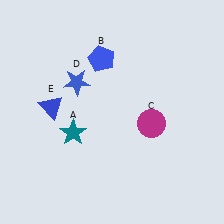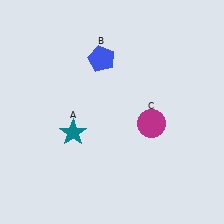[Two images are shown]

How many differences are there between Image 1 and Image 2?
There are 2 differences between the two images.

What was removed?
The blue triangle (E), the blue star (D) were removed in Image 2.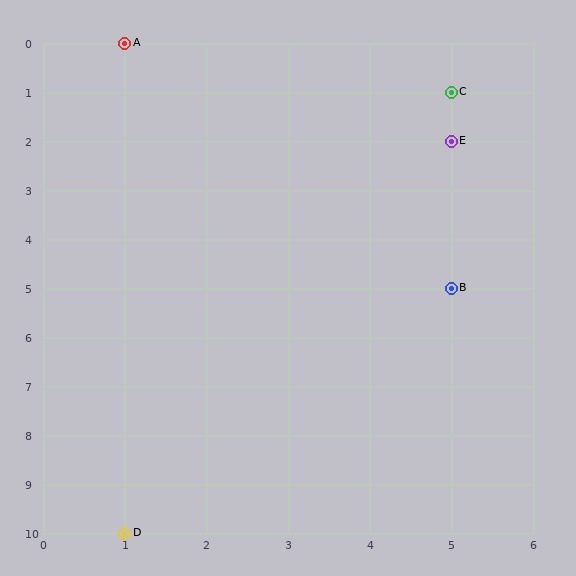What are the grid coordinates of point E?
Point E is at grid coordinates (5, 2).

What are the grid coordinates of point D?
Point D is at grid coordinates (1, 10).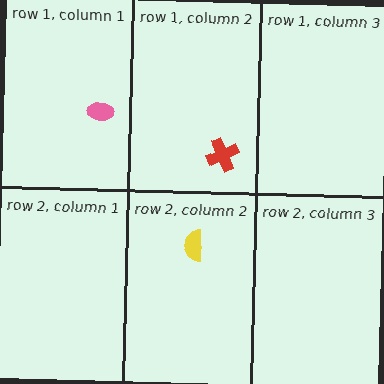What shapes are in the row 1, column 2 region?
The red cross.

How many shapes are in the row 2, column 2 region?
1.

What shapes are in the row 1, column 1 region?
The pink ellipse.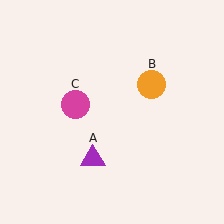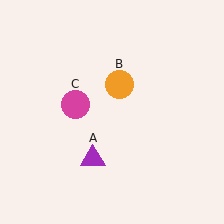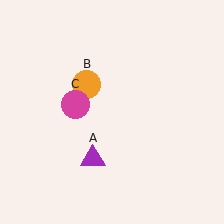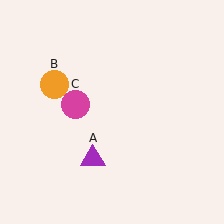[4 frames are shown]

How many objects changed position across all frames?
1 object changed position: orange circle (object B).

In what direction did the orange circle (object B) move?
The orange circle (object B) moved left.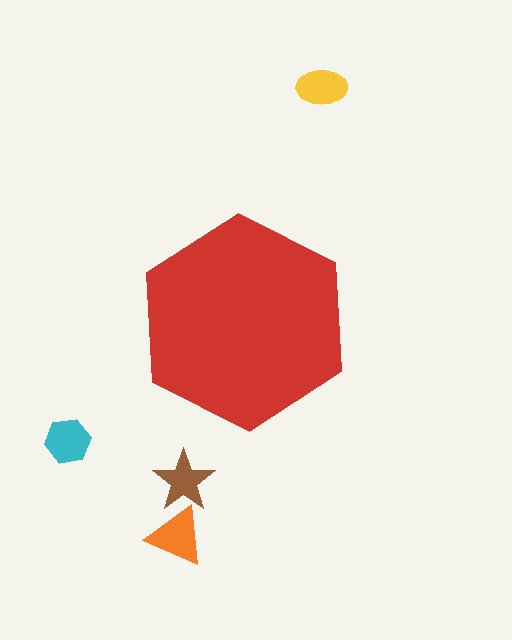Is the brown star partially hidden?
No, the brown star is fully visible.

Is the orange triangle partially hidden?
No, the orange triangle is fully visible.